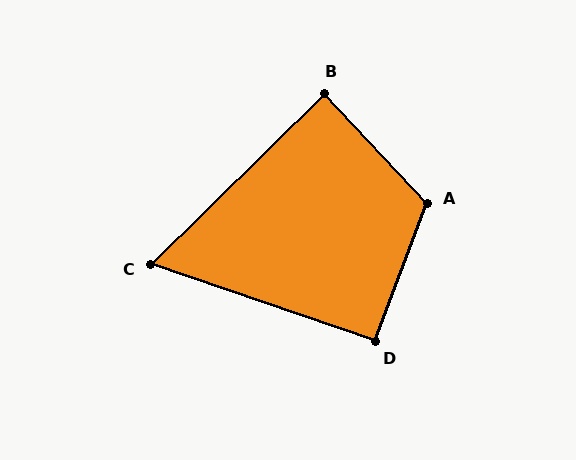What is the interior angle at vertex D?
Approximately 92 degrees (approximately right).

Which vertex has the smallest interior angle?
C, at approximately 63 degrees.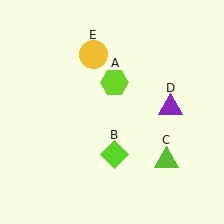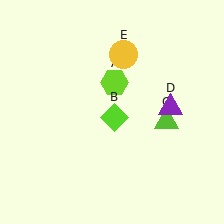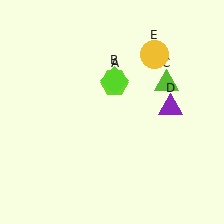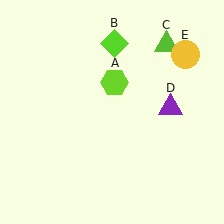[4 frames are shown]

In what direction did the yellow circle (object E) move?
The yellow circle (object E) moved right.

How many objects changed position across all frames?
3 objects changed position: lime diamond (object B), lime triangle (object C), yellow circle (object E).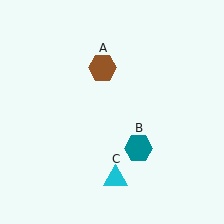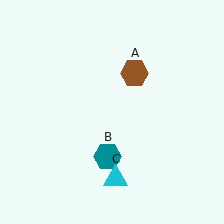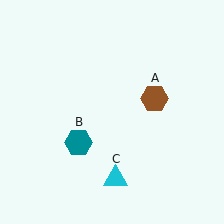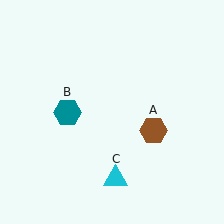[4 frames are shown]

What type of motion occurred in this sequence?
The brown hexagon (object A), teal hexagon (object B) rotated clockwise around the center of the scene.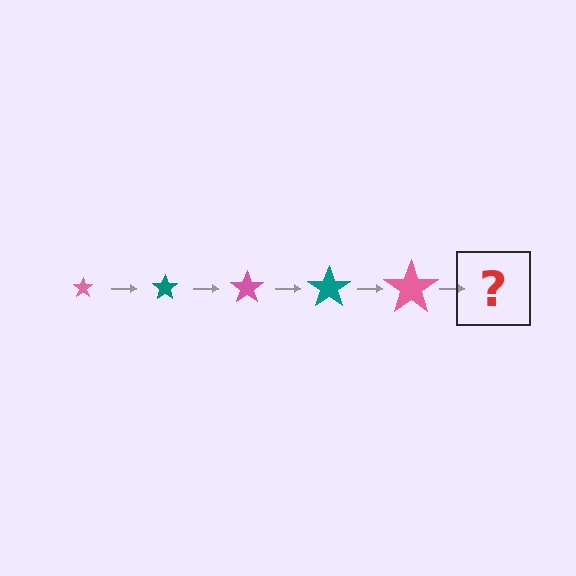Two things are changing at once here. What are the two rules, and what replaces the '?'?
The two rules are that the star grows larger each step and the color cycles through pink and teal. The '?' should be a teal star, larger than the previous one.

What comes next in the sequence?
The next element should be a teal star, larger than the previous one.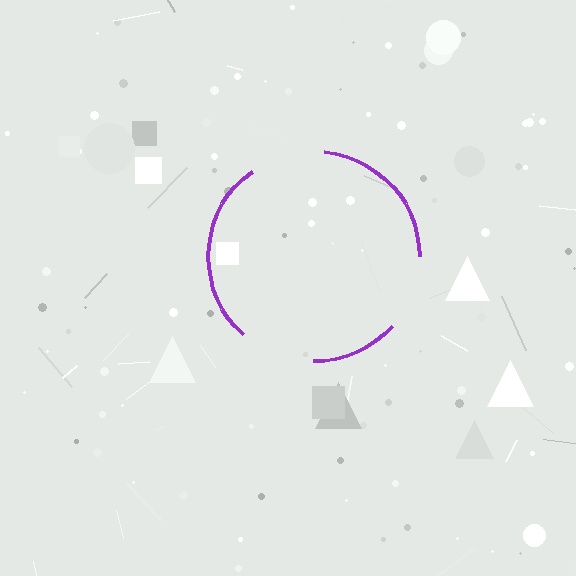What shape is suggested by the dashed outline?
The dashed outline suggests a circle.